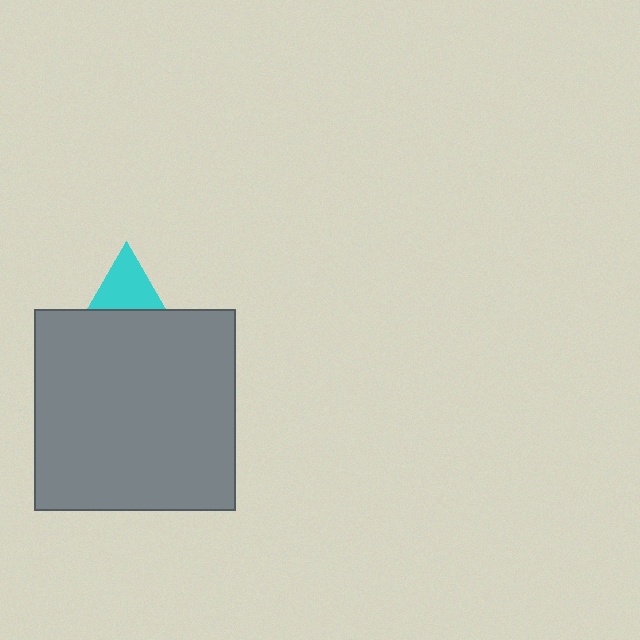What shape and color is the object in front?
The object in front is a gray square.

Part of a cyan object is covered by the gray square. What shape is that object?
It is a triangle.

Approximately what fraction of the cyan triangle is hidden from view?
Roughly 53% of the cyan triangle is hidden behind the gray square.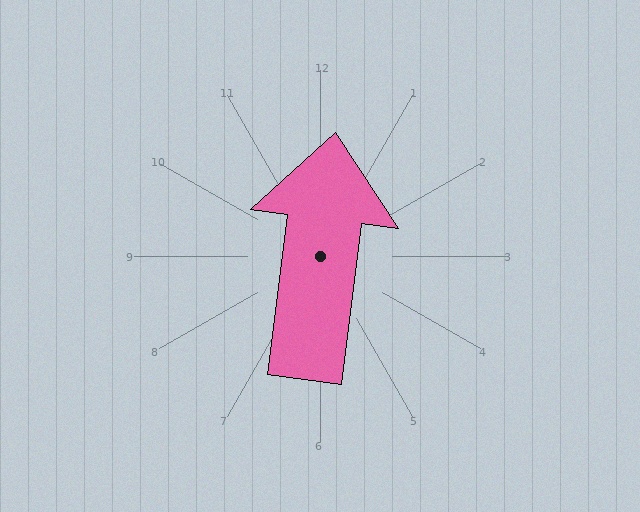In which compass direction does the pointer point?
North.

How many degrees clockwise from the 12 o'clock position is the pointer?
Approximately 7 degrees.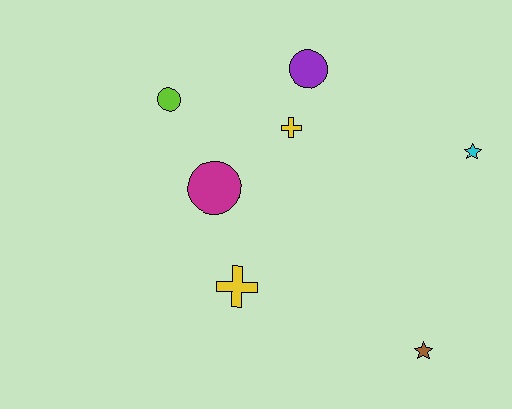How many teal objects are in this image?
There are no teal objects.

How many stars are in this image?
There are 2 stars.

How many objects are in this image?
There are 7 objects.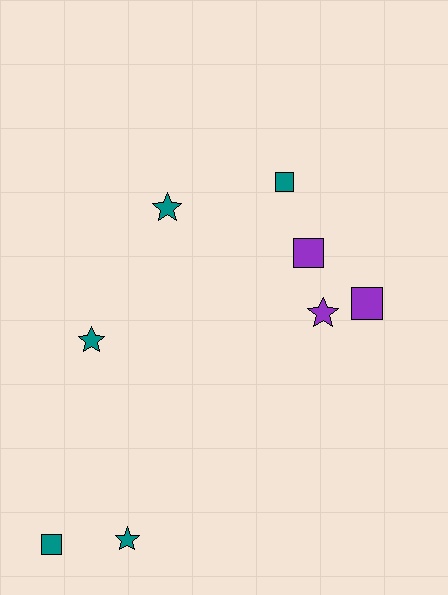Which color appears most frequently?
Teal, with 5 objects.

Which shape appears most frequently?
Star, with 4 objects.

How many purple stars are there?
There is 1 purple star.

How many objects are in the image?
There are 8 objects.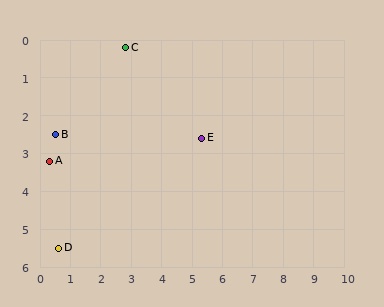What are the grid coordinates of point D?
Point D is at approximately (0.6, 5.5).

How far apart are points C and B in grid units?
Points C and B are about 3.3 grid units apart.